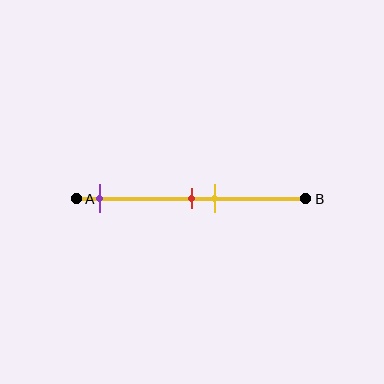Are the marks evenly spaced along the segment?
No, the marks are not evenly spaced.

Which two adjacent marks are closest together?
The red and yellow marks are the closest adjacent pair.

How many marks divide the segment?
There are 3 marks dividing the segment.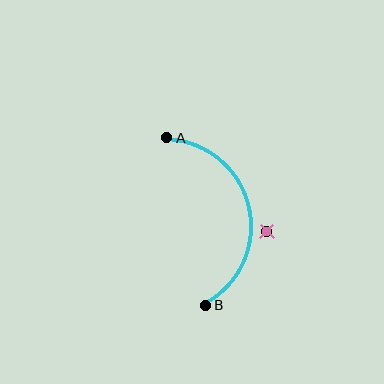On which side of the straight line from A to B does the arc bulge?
The arc bulges to the right of the straight line connecting A and B.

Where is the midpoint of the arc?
The arc midpoint is the point on the curve farthest from the straight line joining A and B. It sits to the right of that line.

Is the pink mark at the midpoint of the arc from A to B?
No — the pink mark does not lie on the arc at all. It sits slightly outside the curve.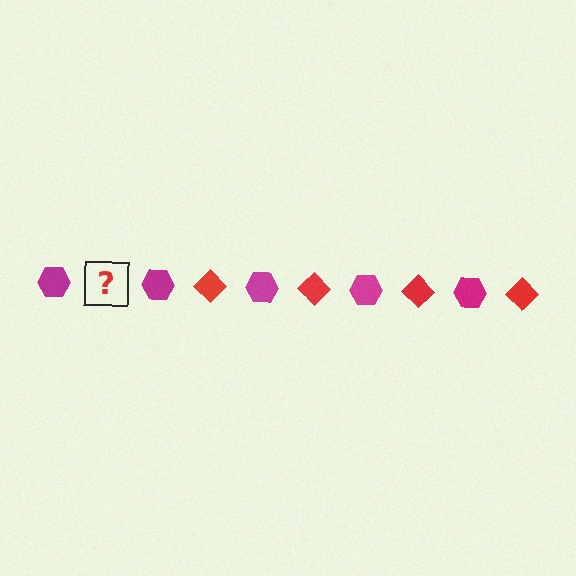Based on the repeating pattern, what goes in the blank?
The blank should be a red diamond.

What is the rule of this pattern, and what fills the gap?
The rule is that the pattern alternates between magenta hexagon and red diamond. The gap should be filled with a red diamond.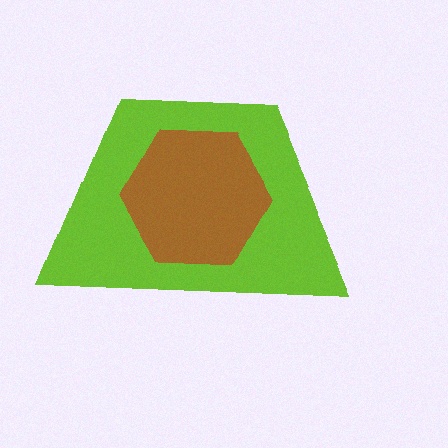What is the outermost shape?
The lime trapezoid.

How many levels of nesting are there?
2.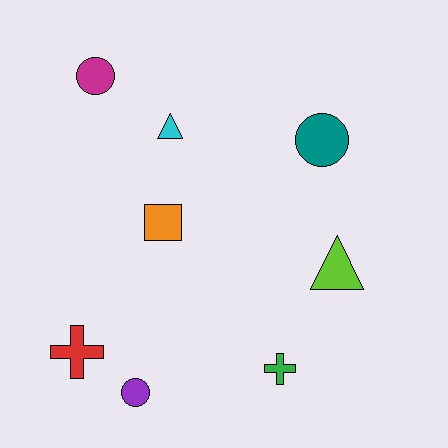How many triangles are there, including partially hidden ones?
There are 2 triangles.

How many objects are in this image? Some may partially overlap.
There are 8 objects.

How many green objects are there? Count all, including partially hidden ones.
There is 1 green object.